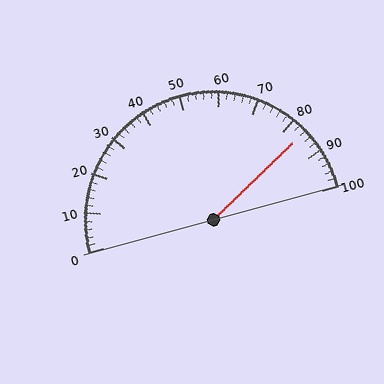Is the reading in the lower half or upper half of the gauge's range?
The reading is in the upper half of the range (0 to 100).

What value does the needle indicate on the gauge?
The needle indicates approximately 84.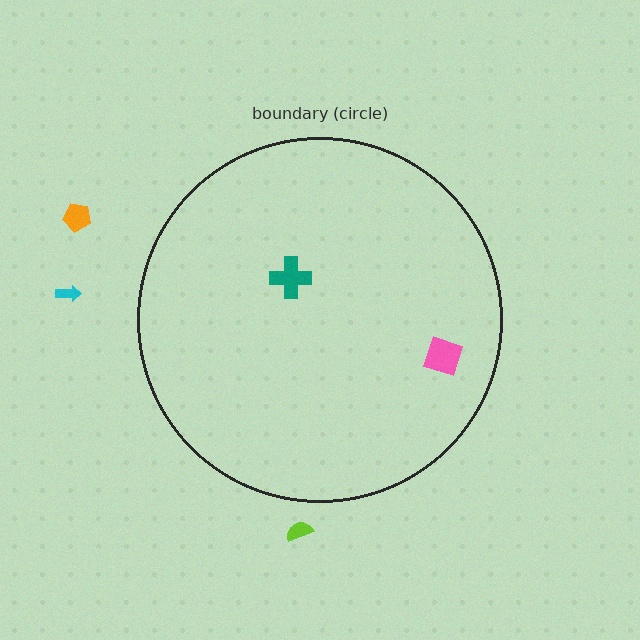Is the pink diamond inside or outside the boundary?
Inside.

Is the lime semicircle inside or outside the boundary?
Outside.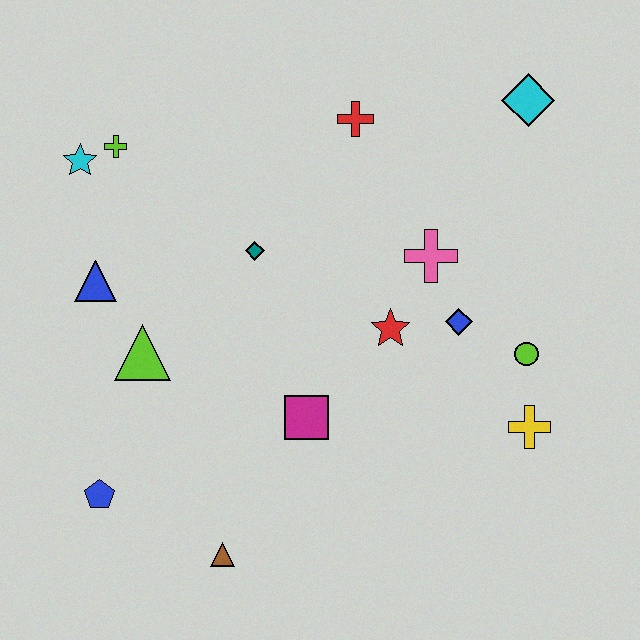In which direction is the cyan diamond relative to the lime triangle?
The cyan diamond is to the right of the lime triangle.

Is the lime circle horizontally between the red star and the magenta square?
No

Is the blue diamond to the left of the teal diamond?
No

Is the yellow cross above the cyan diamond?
No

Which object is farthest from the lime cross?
The yellow cross is farthest from the lime cross.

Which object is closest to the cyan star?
The lime cross is closest to the cyan star.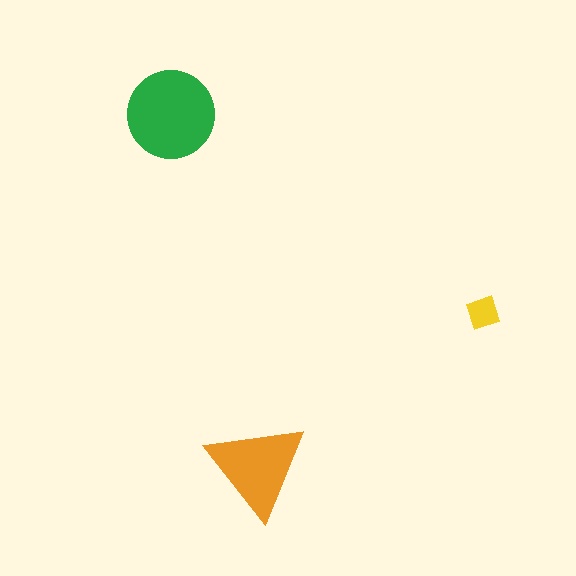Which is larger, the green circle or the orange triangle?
The green circle.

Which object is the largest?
The green circle.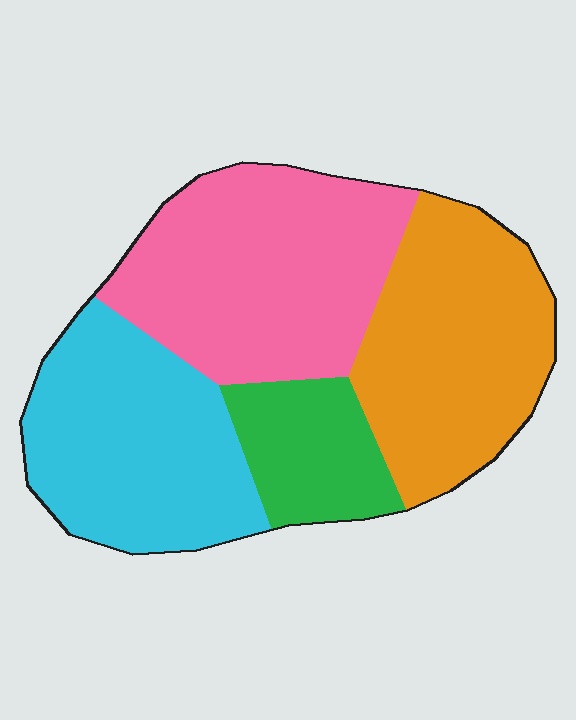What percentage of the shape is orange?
Orange covers about 30% of the shape.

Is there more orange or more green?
Orange.